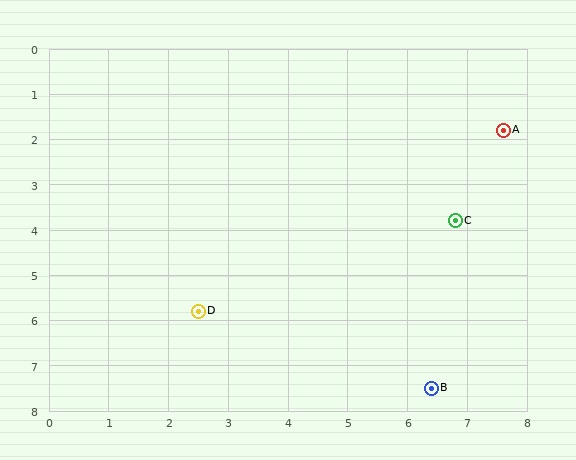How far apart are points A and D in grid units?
Points A and D are about 6.5 grid units apart.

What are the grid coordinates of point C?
Point C is at approximately (6.8, 3.8).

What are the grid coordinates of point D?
Point D is at approximately (2.5, 5.8).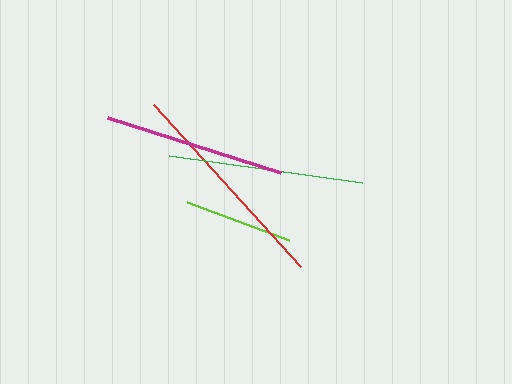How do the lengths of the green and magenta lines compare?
The green and magenta lines are approximately the same length.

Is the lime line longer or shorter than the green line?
The green line is longer than the lime line.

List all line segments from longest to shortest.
From longest to shortest: red, green, magenta, lime.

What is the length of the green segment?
The green segment is approximately 194 pixels long.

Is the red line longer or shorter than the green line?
The red line is longer than the green line.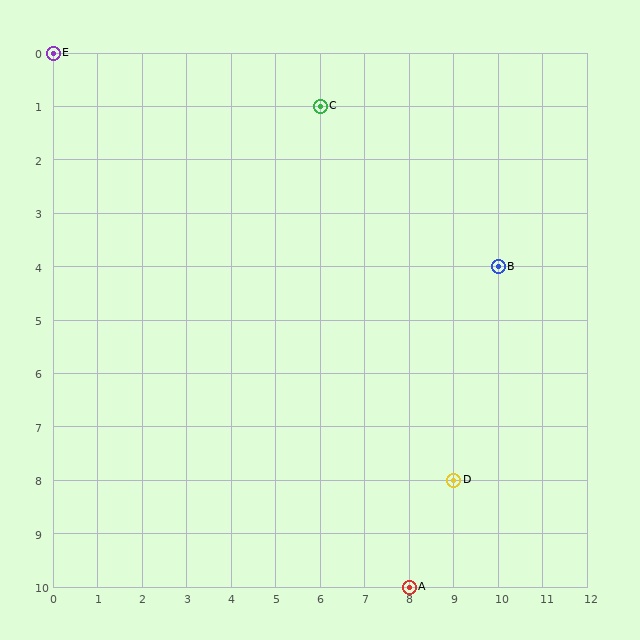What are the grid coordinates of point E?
Point E is at grid coordinates (0, 0).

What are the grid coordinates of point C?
Point C is at grid coordinates (6, 1).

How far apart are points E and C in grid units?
Points E and C are 6 columns and 1 row apart (about 6.1 grid units diagonally).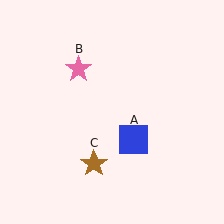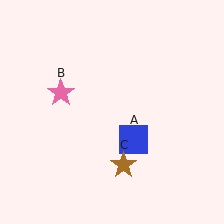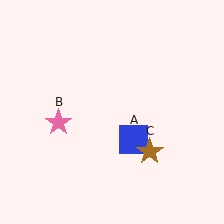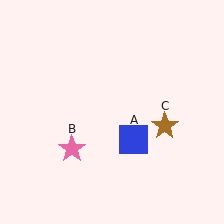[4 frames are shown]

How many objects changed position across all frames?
2 objects changed position: pink star (object B), brown star (object C).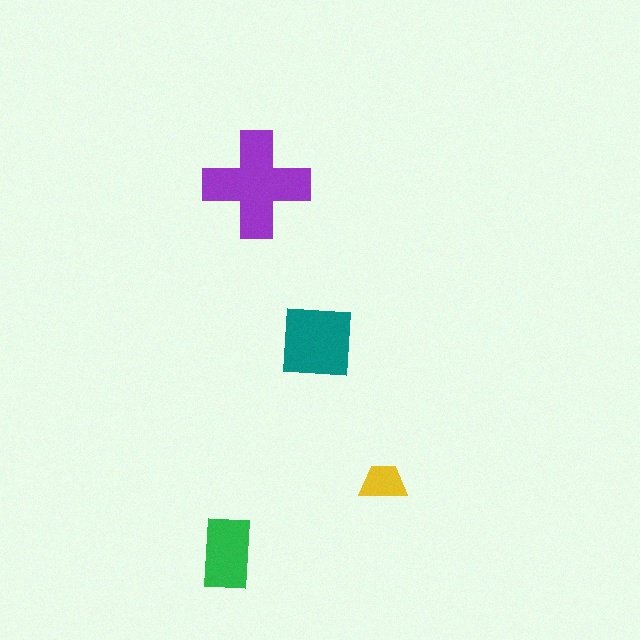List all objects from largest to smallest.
The purple cross, the teal square, the green rectangle, the yellow trapezoid.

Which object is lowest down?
The green rectangle is bottommost.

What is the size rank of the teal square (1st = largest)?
2nd.